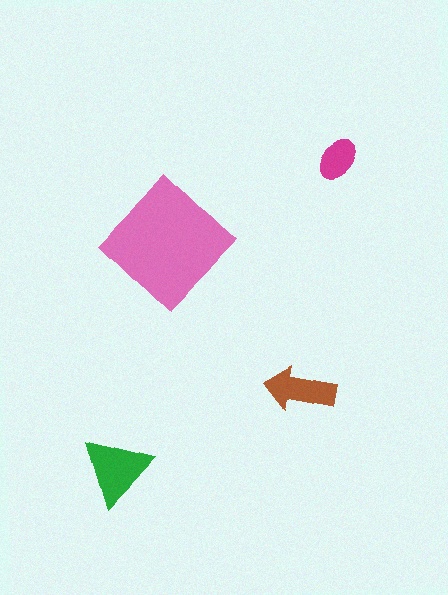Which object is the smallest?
The magenta ellipse.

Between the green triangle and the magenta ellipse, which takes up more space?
The green triangle.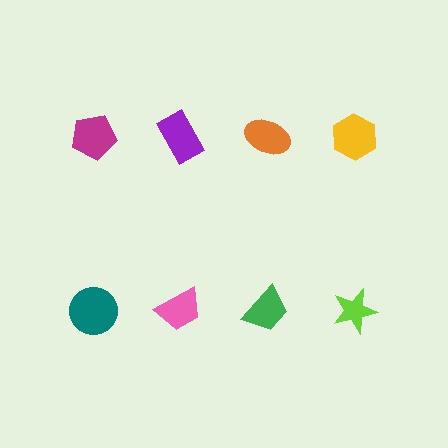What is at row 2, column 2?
A pink trapezoid.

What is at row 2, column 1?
A teal circle.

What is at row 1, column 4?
A yellow hexagon.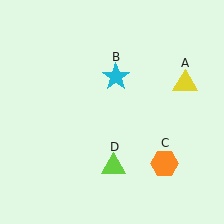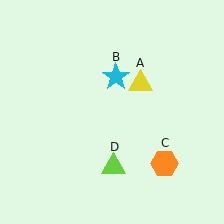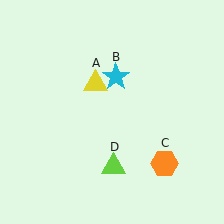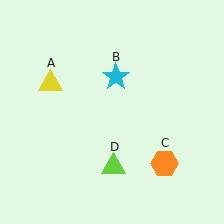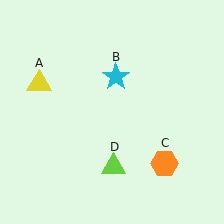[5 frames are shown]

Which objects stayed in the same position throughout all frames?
Cyan star (object B) and orange hexagon (object C) and lime triangle (object D) remained stationary.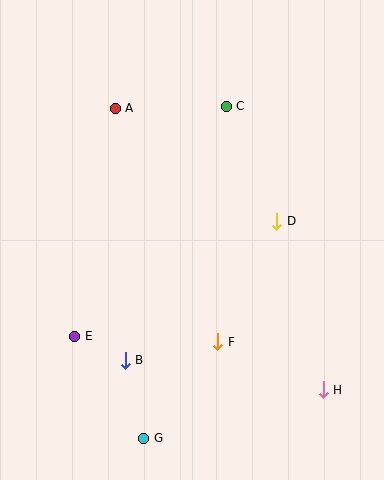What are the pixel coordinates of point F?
Point F is at (218, 342).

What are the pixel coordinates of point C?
Point C is at (226, 106).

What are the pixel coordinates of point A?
Point A is at (115, 108).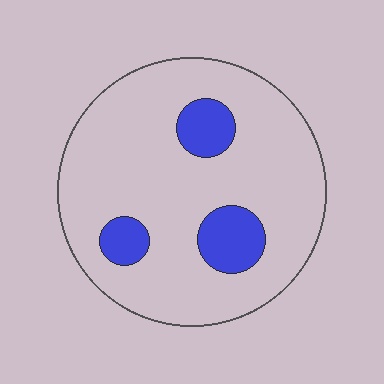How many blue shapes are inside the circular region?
3.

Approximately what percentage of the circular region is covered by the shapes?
Approximately 15%.